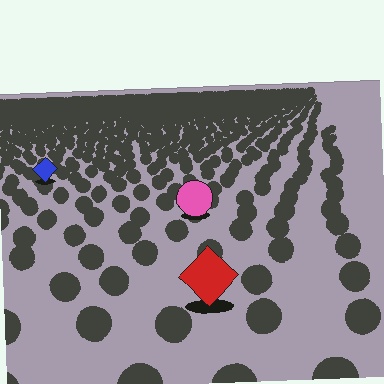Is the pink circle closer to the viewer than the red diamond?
No. The red diamond is closer — you can tell from the texture gradient: the ground texture is coarser near it.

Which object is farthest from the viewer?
The blue diamond is farthest from the viewer. It appears smaller and the ground texture around it is denser.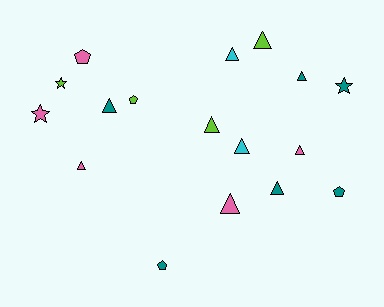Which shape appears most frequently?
Triangle, with 10 objects.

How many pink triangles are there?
There are 3 pink triangles.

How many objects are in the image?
There are 17 objects.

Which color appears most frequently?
Teal, with 6 objects.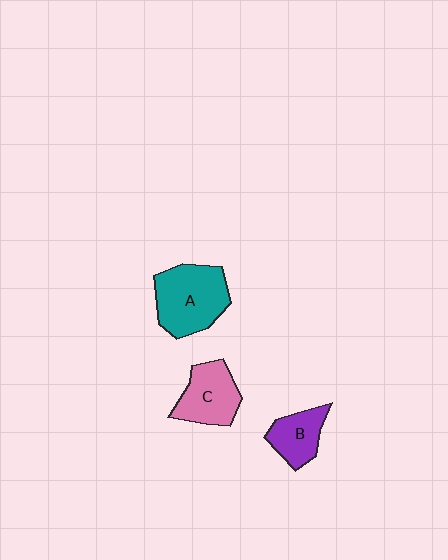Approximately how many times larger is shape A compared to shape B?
Approximately 1.8 times.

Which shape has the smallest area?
Shape B (purple).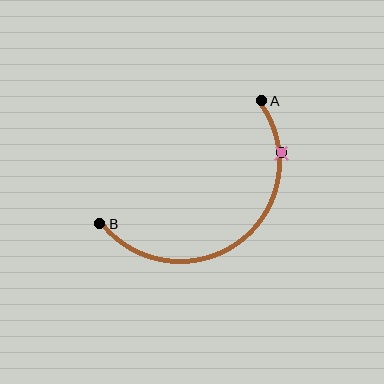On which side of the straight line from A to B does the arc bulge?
The arc bulges below and to the right of the straight line connecting A and B.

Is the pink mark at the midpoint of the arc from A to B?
No. The pink mark lies on the arc but is closer to endpoint A. The arc midpoint would be at the point on the curve equidistant along the arc from both A and B.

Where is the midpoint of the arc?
The arc midpoint is the point on the curve farthest from the straight line joining A and B. It sits below and to the right of that line.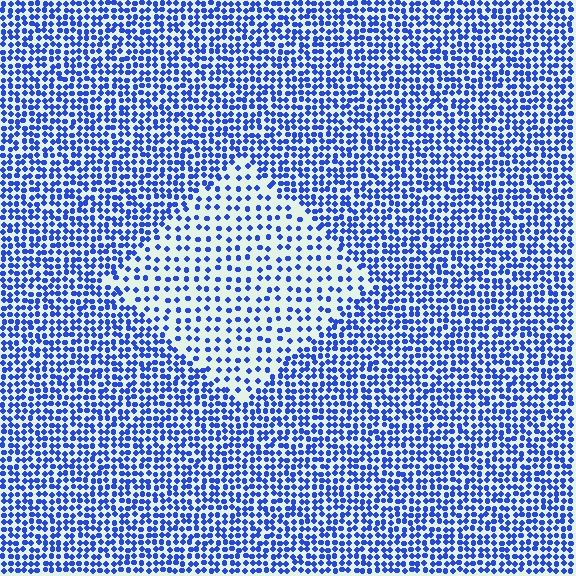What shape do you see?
I see a diamond.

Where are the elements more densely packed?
The elements are more densely packed outside the diamond boundary.